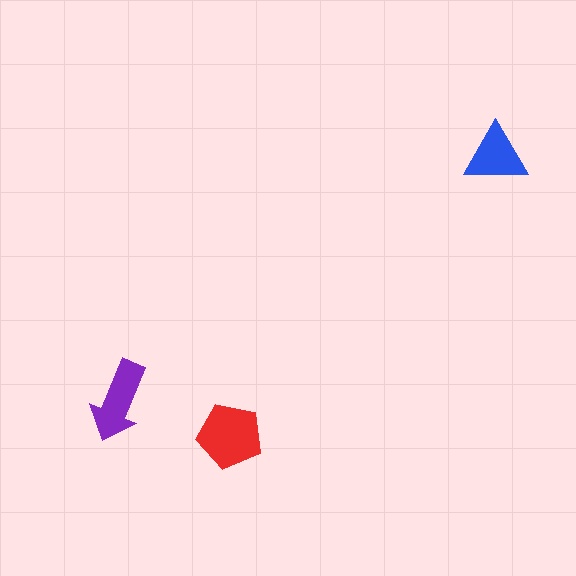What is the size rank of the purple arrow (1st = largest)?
2nd.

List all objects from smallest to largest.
The blue triangle, the purple arrow, the red pentagon.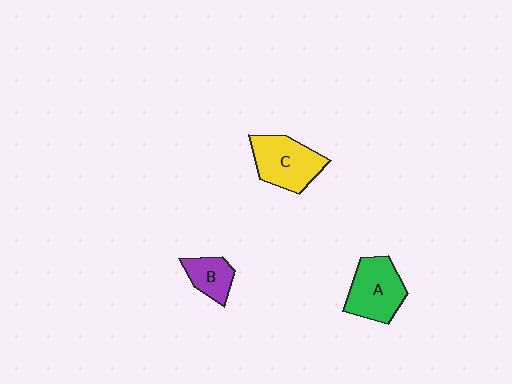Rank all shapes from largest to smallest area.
From largest to smallest: C (yellow), A (green), B (purple).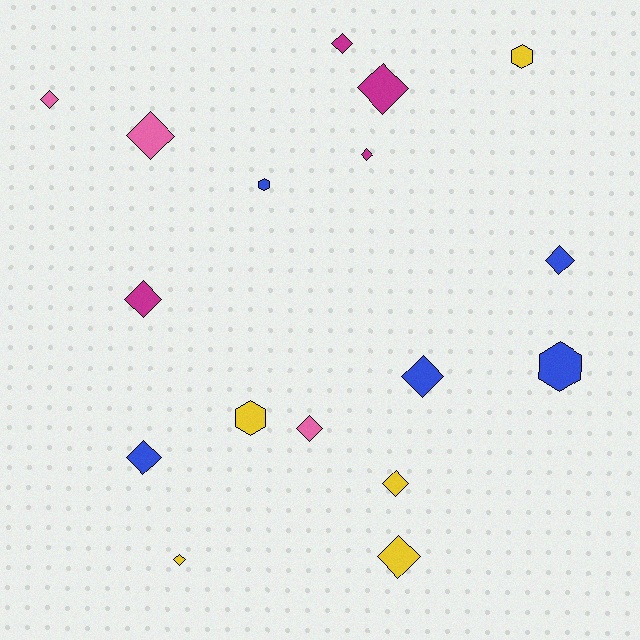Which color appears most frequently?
Yellow, with 5 objects.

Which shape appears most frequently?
Diamond, with 13 objects.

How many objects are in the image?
There are 17 objects.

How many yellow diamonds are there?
There are 3 yellow diamonds.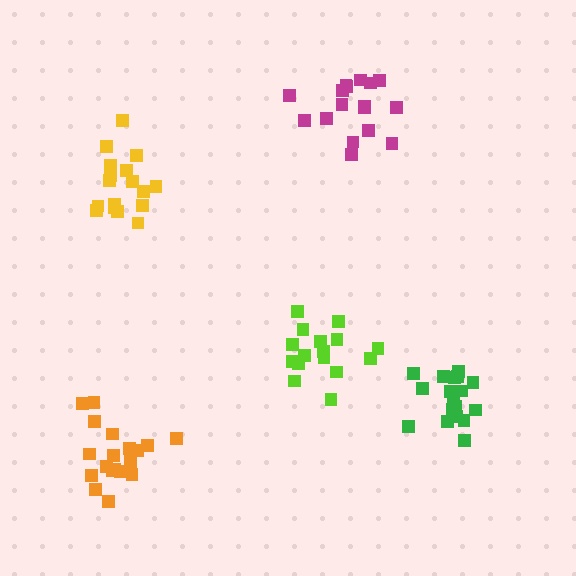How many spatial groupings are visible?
There are 5 spatial groupings.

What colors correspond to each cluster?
The clusters are colored: green, magenta, orange, yellow, lime.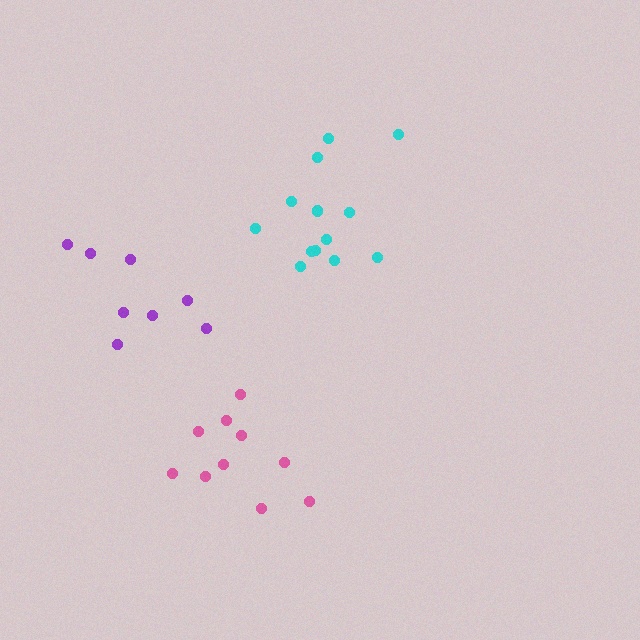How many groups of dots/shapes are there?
There are 3 groups.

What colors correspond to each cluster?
The clusters are colored: cyan, pink, purple.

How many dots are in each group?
Group 1: 14 dots, Group 2: 10 dots, Group 3: 8 dots (32 total).